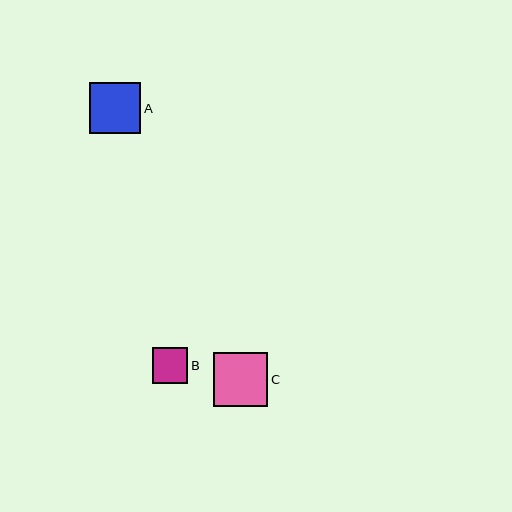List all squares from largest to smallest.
From largest to smallest: C, A, B.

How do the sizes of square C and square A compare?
Square C and square A are approximately the same size.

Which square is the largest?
Square C is the largest with a size of approximately 55 pixels.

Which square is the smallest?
Square B is the smallest with a size of approximately 35 pixels.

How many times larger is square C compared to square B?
Square C is approximately 1.5 times the size of square B.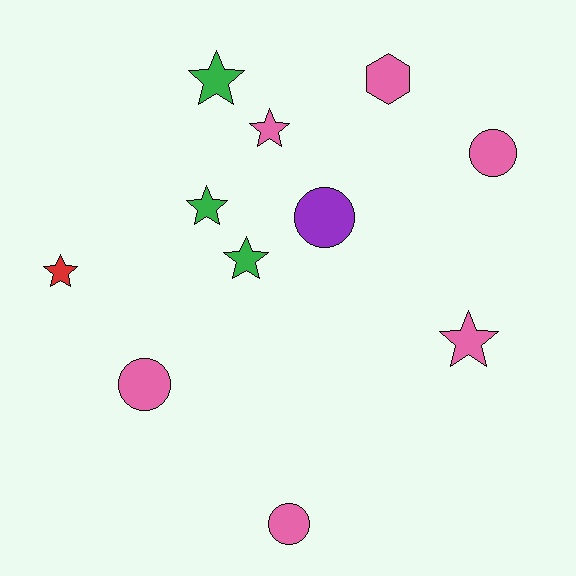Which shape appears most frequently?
Star, with 6 objects.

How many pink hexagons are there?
There is 1 pink hexagon.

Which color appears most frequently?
Pink, with 6 objects.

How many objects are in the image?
There are 11 objects.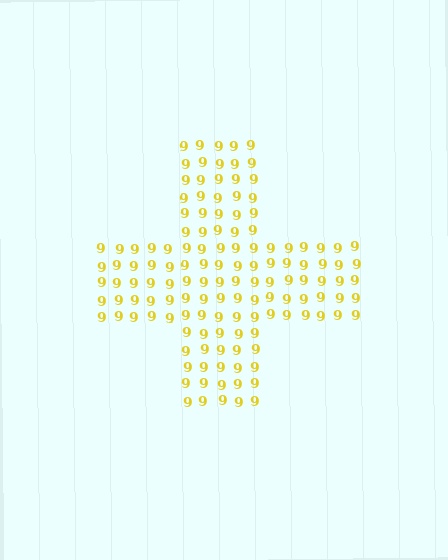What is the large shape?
The large shape is a cross.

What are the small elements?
The small elements are digit 9's.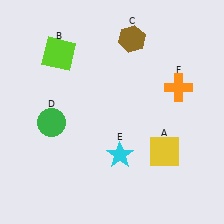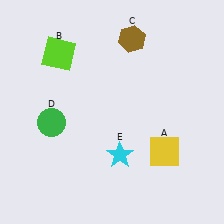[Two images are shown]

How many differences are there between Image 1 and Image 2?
There is 1 difference between the two images.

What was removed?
The orange cross (F) was removed in Image 2.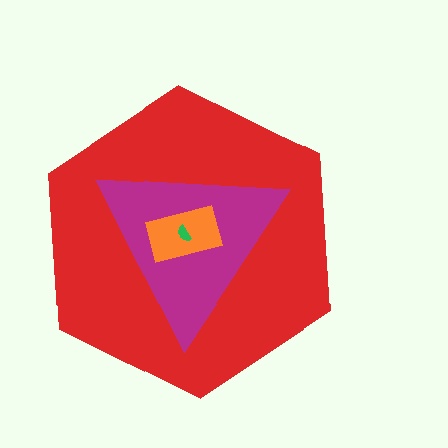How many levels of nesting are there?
4.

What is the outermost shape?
The red hexagon.